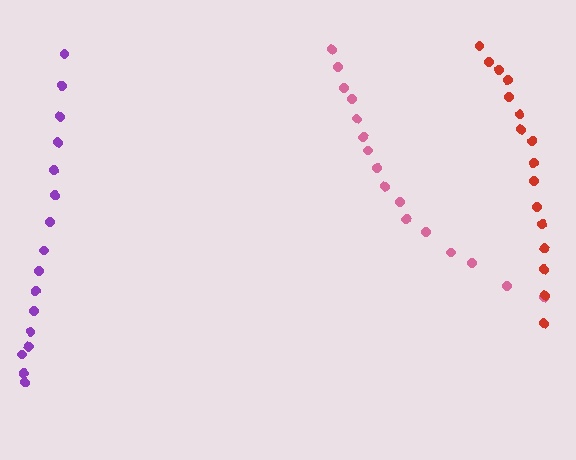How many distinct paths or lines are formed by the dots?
There are 3 distinct paths.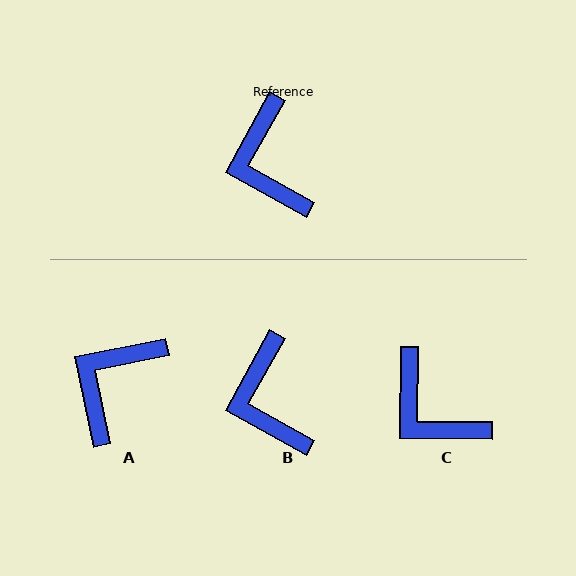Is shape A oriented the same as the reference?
No, it is off by about 50 degrees.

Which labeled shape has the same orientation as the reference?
B.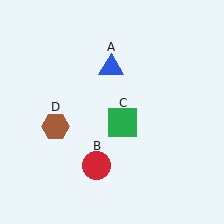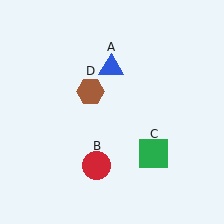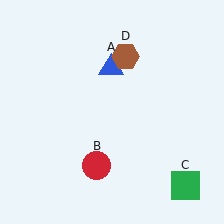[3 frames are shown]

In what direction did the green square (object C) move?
The green square (object C) moved down and to the right.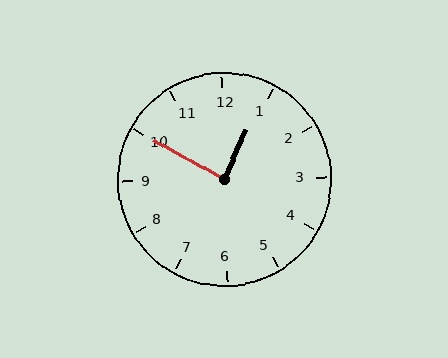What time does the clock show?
12:50.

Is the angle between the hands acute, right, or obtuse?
It is right.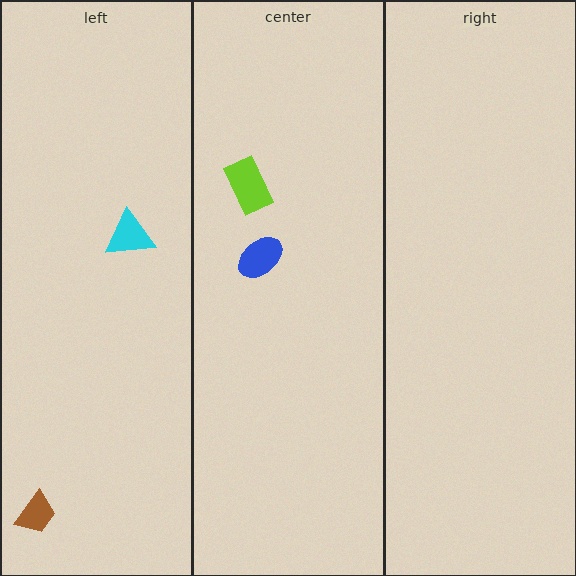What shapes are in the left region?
The brown trapezoid, the cyan triangle.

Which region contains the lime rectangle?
The center region.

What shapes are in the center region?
The blue ellipse, the lime rectangle.